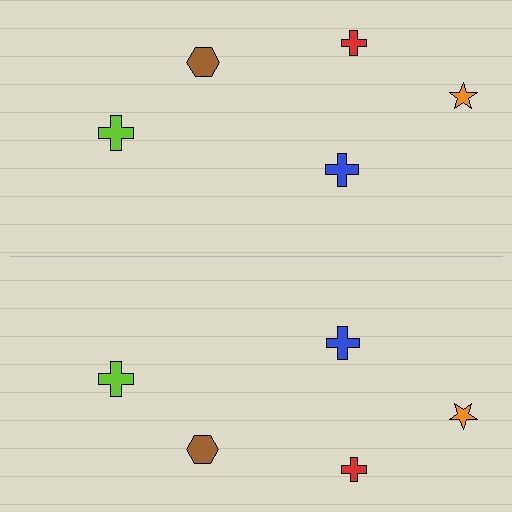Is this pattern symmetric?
Yes, this pattern has bilateral (reflection) symmetry.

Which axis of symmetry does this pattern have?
The pattern has a horizontal axis of symmetry running through the center of the image.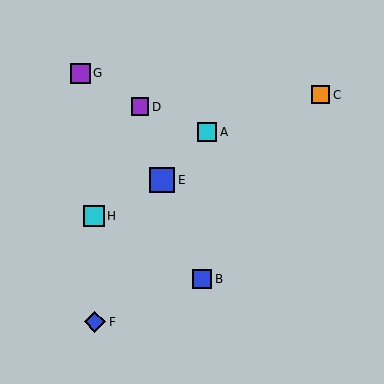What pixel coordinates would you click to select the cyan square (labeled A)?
Click at (207, 132) to select the cyan square A.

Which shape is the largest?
The blue square (labeled E) is the largest.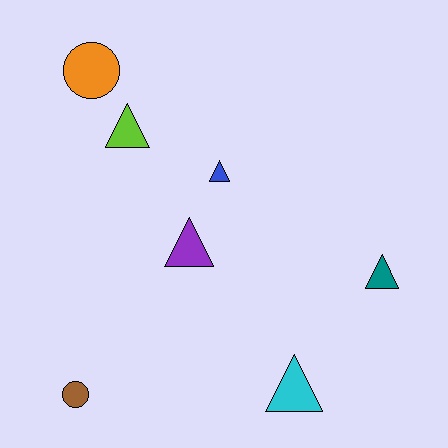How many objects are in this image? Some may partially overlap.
There are 7 objects.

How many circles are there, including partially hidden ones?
There are 2 circles.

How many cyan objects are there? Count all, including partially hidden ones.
There is 1 cyan object.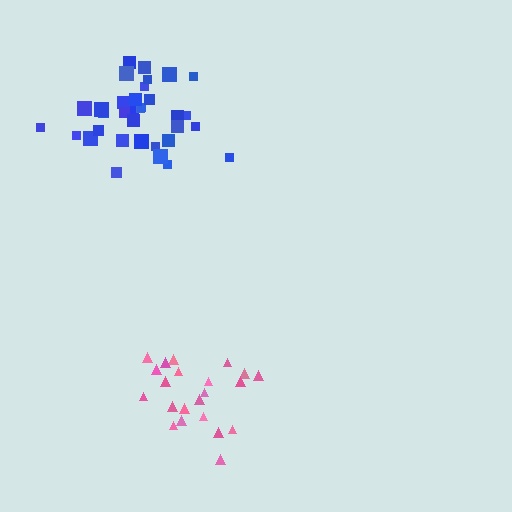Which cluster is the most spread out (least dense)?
Pink.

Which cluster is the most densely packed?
Blue.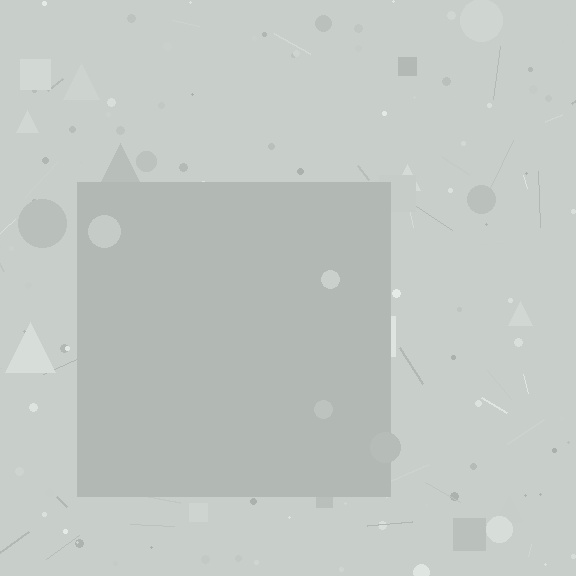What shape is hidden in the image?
A square is hidden in the image.